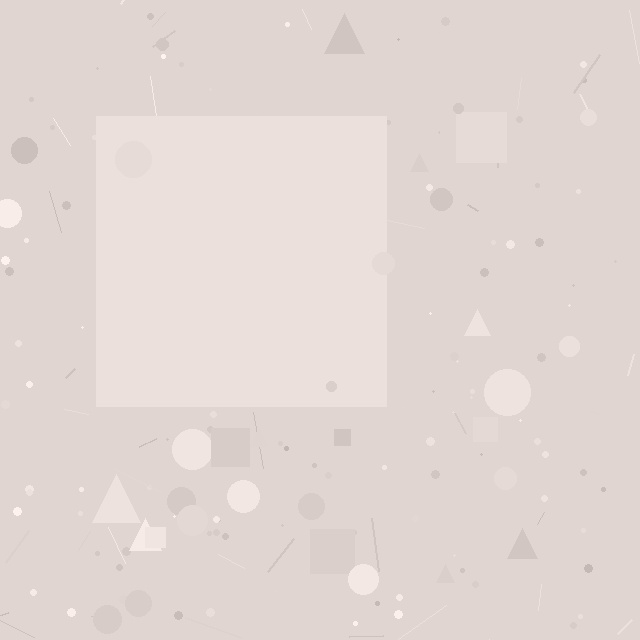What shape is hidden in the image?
A square is hidden in the image.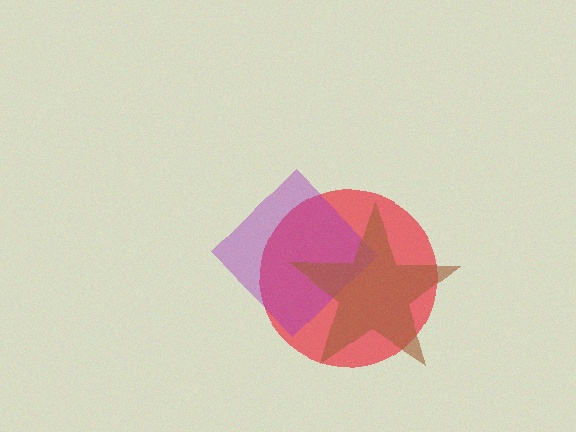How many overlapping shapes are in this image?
There are 3 overlapping shapes in the image.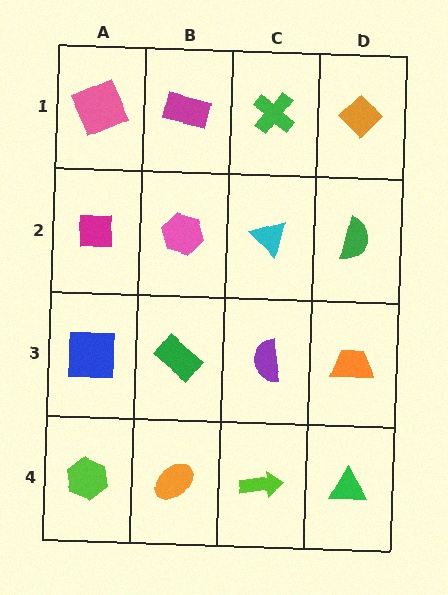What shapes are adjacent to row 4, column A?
A blue square (row 3, column A), an orange ellipse (row 4, column B).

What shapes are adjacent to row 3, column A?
A magenta square (row 2, column A), a lime hexagon (row 4, column A), a green rectangle (row 3, column B).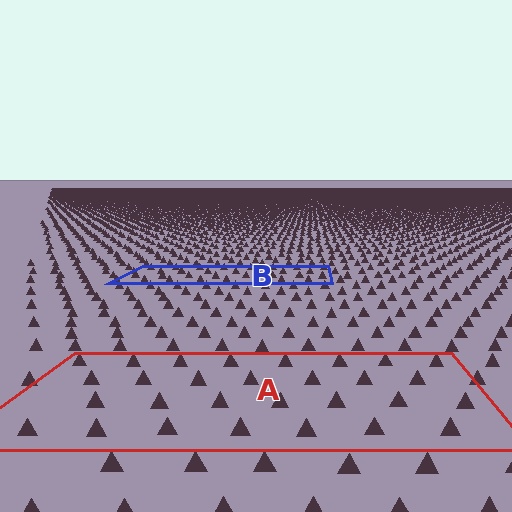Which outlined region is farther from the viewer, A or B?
Region B is farther from the viewer — the texture elements inside it appear smaller and more densely packed.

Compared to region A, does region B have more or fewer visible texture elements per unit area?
Region B has more texture elements per unit area — they are packed more densely because it is farther away.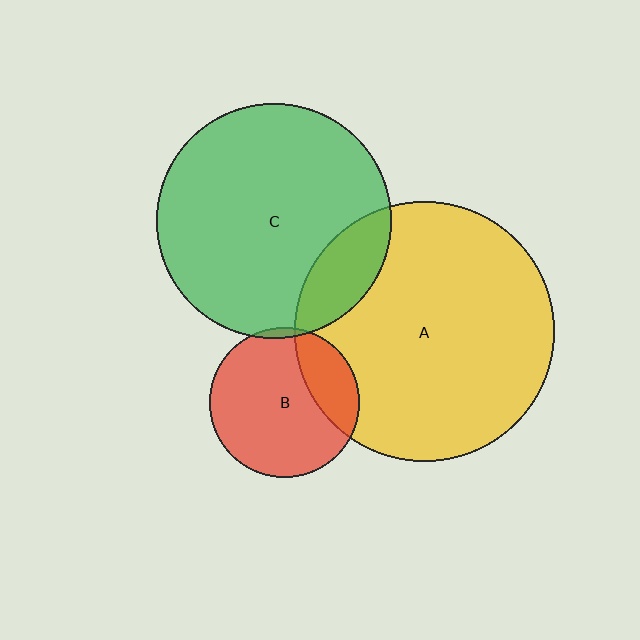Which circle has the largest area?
Circle A (yellow).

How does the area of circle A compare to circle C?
Approximately 1.2 times.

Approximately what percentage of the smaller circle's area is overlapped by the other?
Approximately 5%.